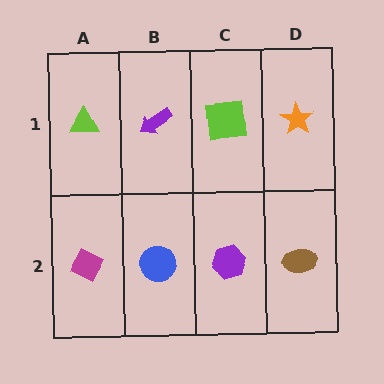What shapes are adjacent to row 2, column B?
A purple arrow (row 1, column B), a magenta diamond (row 2, column A), a purple hexagon (row 2, column C).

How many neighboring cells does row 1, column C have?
3.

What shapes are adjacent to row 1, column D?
A brown ellipse (row 2, column D), a lime square (row 1, column C).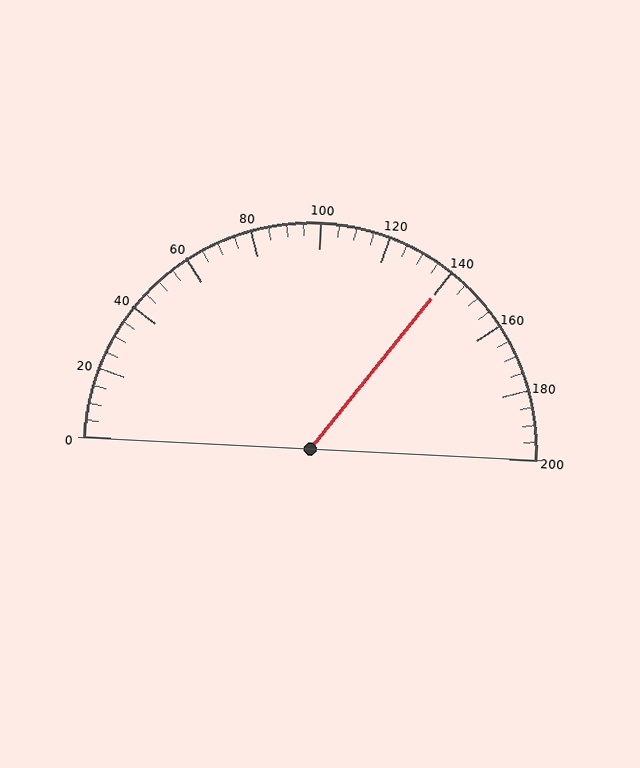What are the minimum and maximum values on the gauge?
The gauge ranges from 0 to 200.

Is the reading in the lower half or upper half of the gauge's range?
The reading is in the upper half of the range (0 to 200).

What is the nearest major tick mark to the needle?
The nearest major tick mark is 140.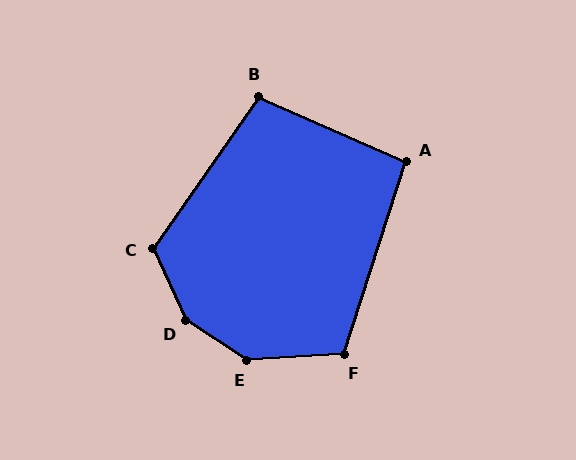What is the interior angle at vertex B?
Approximately 101 degrees (obtuse).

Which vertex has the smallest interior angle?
A, at approximately 96 degrees.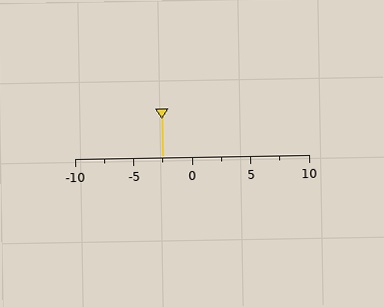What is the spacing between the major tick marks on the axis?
The major ticks are spaced 5 apart.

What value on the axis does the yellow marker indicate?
The marker indicates approximately -2.5.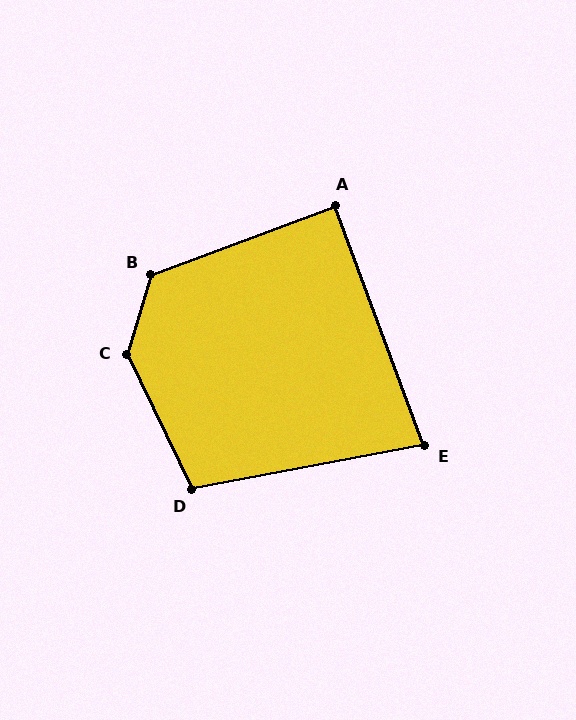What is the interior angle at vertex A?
Approximately 90 degrees (approximately right).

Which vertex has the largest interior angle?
C, at approximately 137 degrees.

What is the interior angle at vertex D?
Approximately 105 degrees (obtuse).